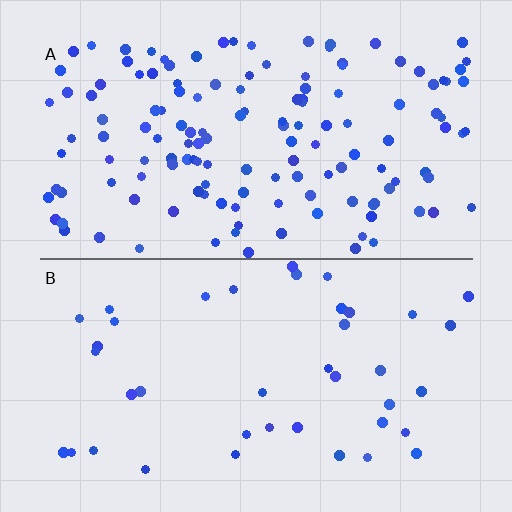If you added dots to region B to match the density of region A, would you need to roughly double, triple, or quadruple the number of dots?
Approximately quadruple.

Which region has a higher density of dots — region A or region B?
A (the top).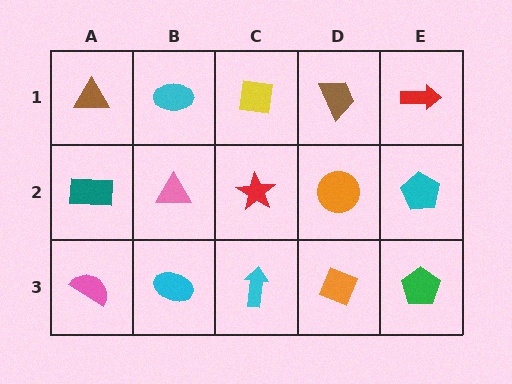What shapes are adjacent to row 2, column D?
A brown trapezoid (row 1, column D), an orange diamond (row 3, column D), a red star (row 2, column C), a cyan pentagon (row 2, column E).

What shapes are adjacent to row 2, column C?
A yellow square (row 1, column C), a cyan arrow (row 3, column C), a pink triangle (row 2, column B), an orange circle (row 2, column D).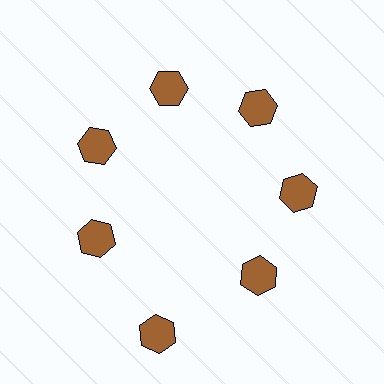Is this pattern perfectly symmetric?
No. The 7 brown hexagons are arranged in a ring, but one element near the 6 o'clock position is pushed outward from the center, breaking the 7-fold rotational symmetry.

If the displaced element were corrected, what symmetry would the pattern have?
It would have 7-fold rotational symmetry — the pattern would map onto itself every 51 degrees.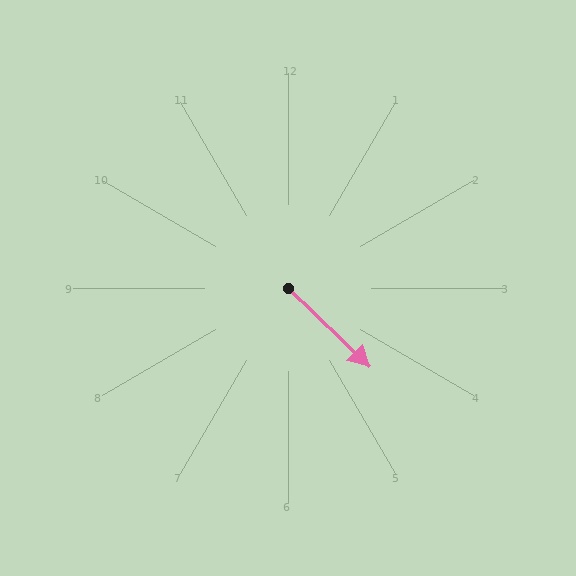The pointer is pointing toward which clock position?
Roughly 4 o'clock.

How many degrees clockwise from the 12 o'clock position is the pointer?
Approximately 134 degrees.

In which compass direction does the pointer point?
Southeast.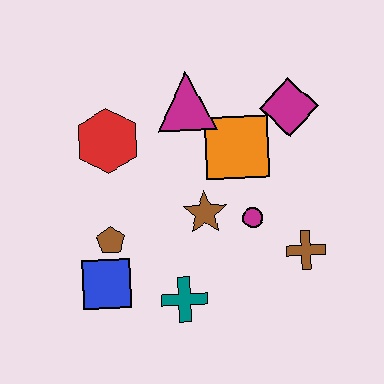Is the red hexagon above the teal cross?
Yes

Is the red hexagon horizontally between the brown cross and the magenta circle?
No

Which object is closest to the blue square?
The brown pentagon is closest to the blue square.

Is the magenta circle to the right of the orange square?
Yes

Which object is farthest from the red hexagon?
The brown cross is farthest from the red hexagon.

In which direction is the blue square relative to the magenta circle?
The blue square is to the left of the magenta circle.